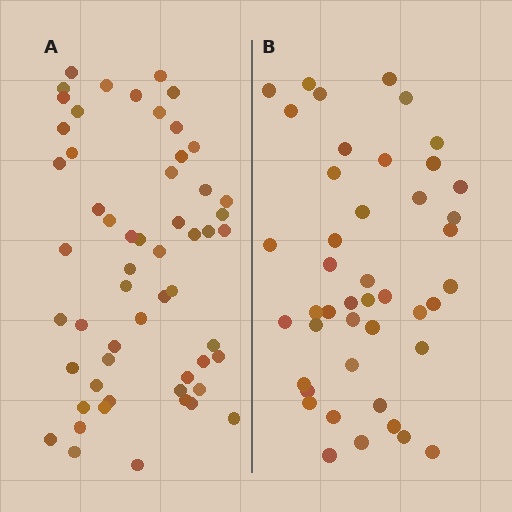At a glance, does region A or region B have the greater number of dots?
Region A (the left region) has more dots.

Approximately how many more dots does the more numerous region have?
Region A has roughly 12 or so more dots than region B.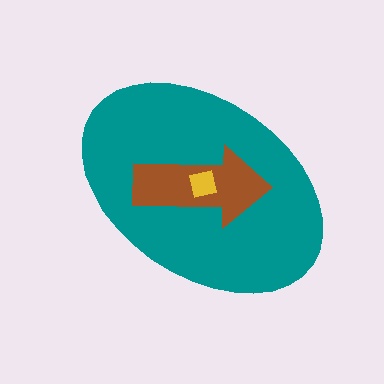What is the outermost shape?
The teal ellipse.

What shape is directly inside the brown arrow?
The yellow square.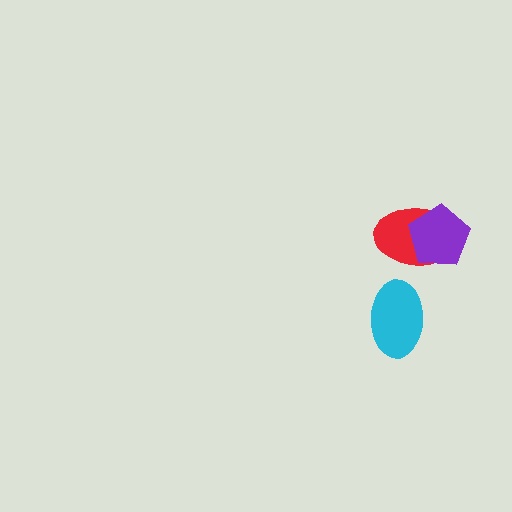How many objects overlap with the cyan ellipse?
0 objects overlap with the cyan ellipse.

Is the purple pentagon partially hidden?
No, no other shape covers it.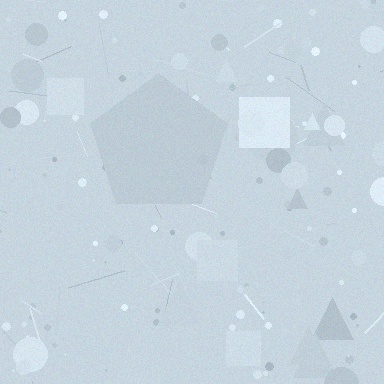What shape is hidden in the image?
A pentagon is hidden in the image.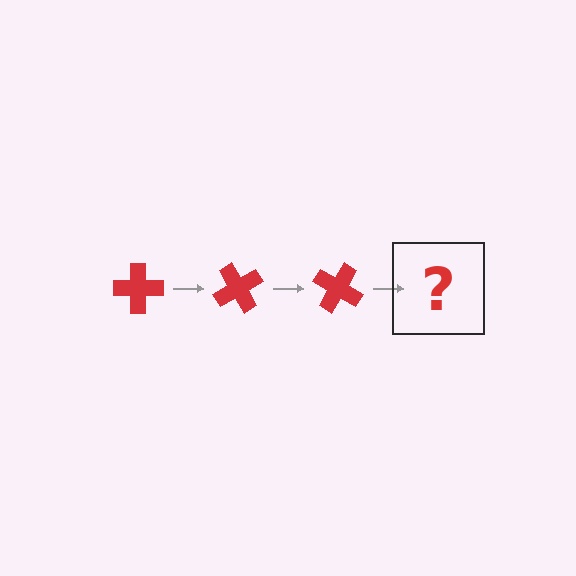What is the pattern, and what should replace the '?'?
The pattern is that the cross rotates 60 degrees each step. The '?' should be a red cross rotated 180 degrees.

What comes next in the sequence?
The next element should be a red cross rotated 180 degrees.